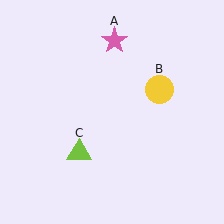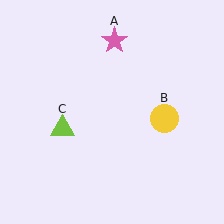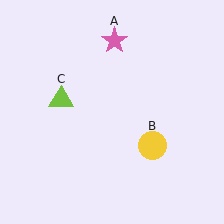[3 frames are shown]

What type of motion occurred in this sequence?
The yellow circle (object B), lime triangle (object C) rotated clockwise around the center of the scene.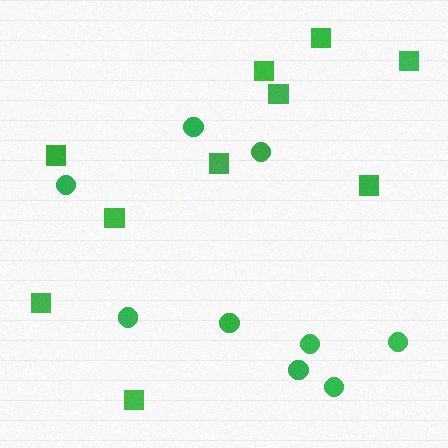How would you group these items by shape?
There are 2 groups: one group of circles (9) and one group of squares (10).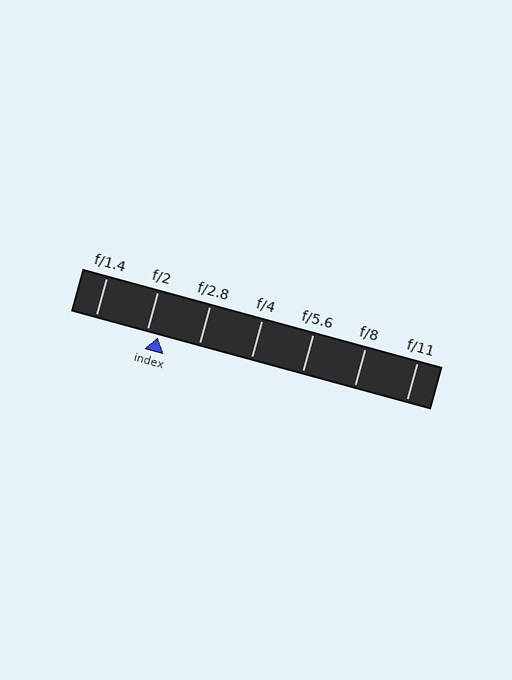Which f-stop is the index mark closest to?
The index mark is closest to f/2.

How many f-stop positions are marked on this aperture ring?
There are 7 f-stop positions marked.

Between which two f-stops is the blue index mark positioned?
The index mark is between f/2 and f/2.8.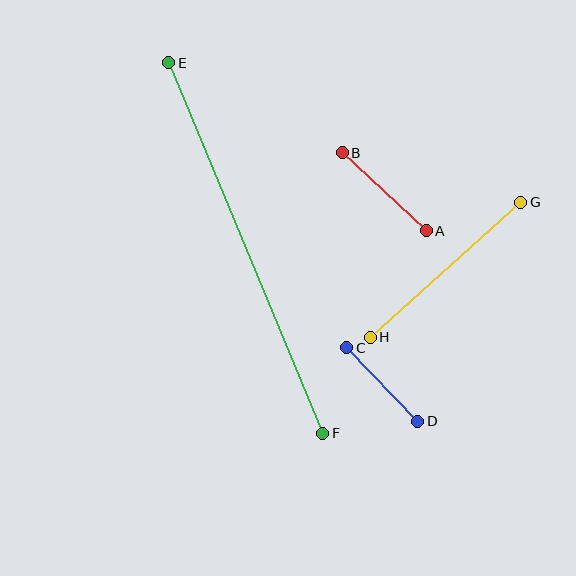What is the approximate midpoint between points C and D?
The midpoint is at approximately (382, 384) pixels.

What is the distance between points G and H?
The distance is approximately 202 pixels.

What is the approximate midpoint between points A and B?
The midpoint is at approximately (384, 192) pixels.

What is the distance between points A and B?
The distance is approximately 115 pixels.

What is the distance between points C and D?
The distance is approximately 102 pixels.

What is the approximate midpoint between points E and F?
The midpoint is at approximately (246, 248) pixels.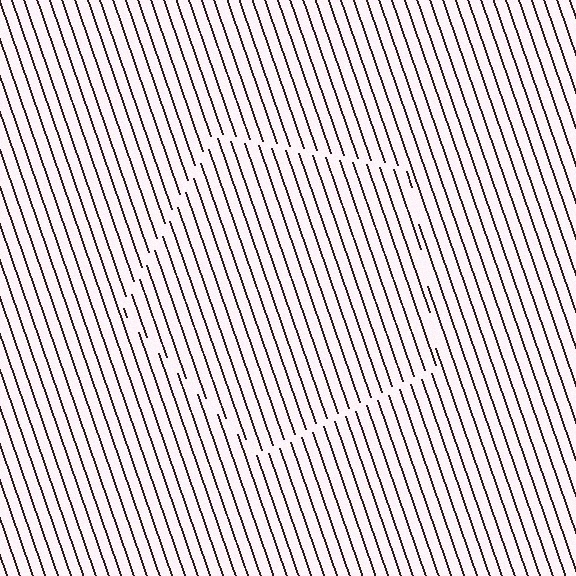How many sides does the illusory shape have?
5 sides — the line-ends trace a pentagon.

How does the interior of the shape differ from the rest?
The interior of the shape contains the same grating, shifted by half a period — the contour is defined by the phase discontinuity where line-ends from the inner and outer gratings abut.